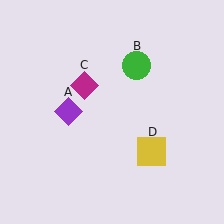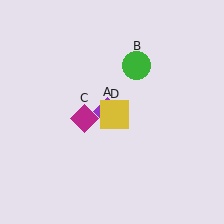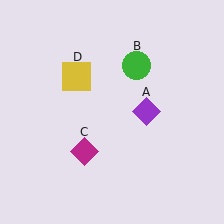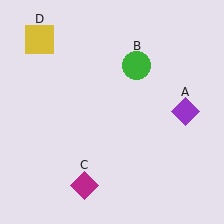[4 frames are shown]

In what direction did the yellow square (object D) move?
The yellow square (object D) moved up and to the left.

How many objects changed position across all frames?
3 objects changed position: purple diamond (object A), magenta diamond (object C), yellow square (object D).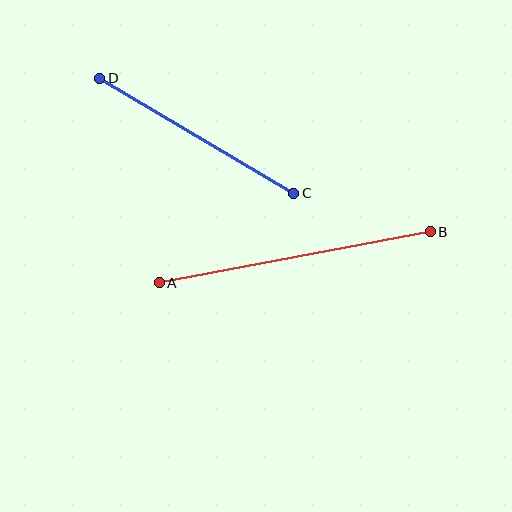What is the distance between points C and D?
The distance is approximately 226 pixels.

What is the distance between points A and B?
The distance is approximately 276 pixels.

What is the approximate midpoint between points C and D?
The midpoint is at approximately (197, 136) pixels.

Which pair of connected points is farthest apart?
Points A and B are farthest apart.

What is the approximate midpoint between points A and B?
The midpoint is at approximately (295, 257) pixels.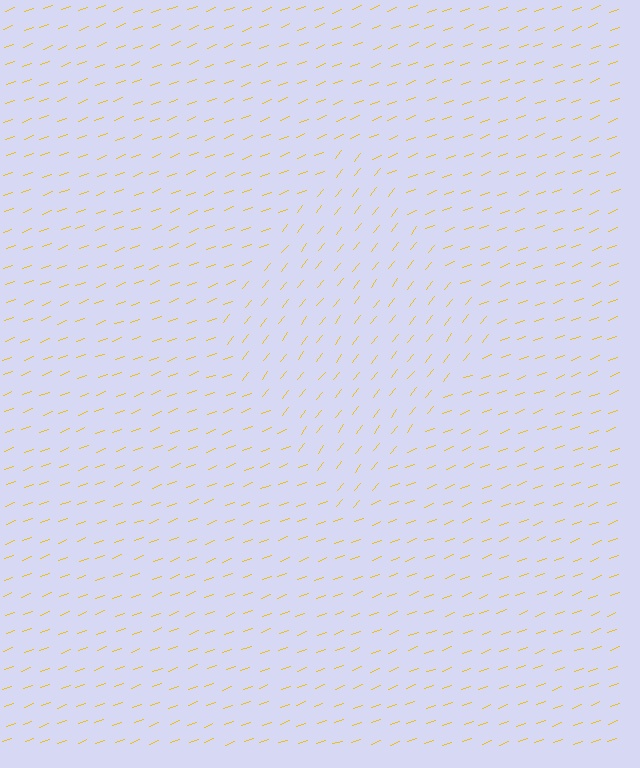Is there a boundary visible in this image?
Yes, there is a texture boundary formed by a change in line orientation.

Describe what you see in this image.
The image is filled with small yellow line segments. A diamond region in the image has lines oriented differently from the surrounding lines, creating a visible texture boundary.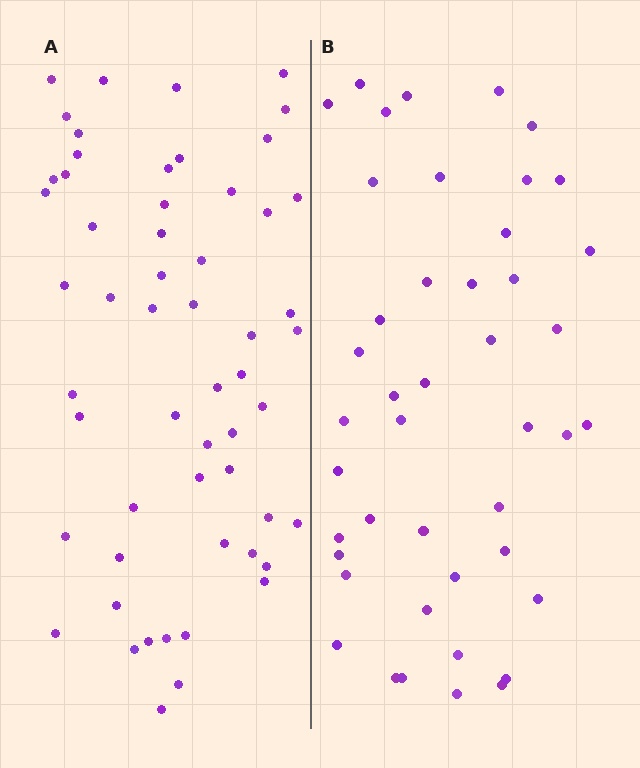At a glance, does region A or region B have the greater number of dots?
Region A (the left region) has more dots.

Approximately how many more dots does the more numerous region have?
Region A has roughly 12 or so more dots than region B.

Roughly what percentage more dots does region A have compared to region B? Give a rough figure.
About 25% more.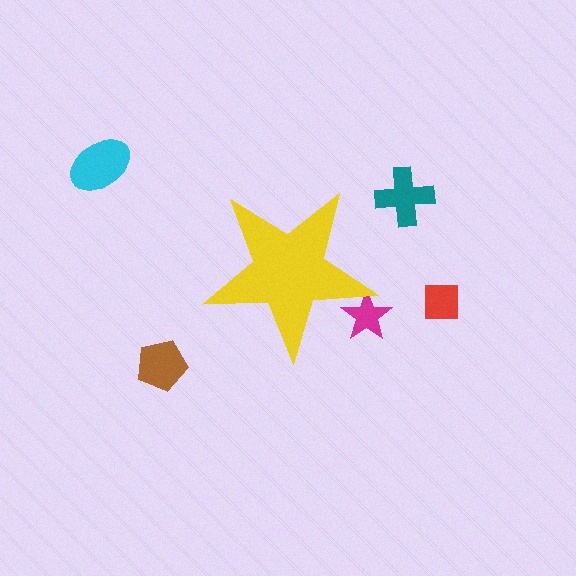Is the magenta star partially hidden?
Yes, the magenta star is partially hidden behind the yellow star.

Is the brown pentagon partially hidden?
No, the brown pentagon is fully visible.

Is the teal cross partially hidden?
No, the teal cross is fully visible.